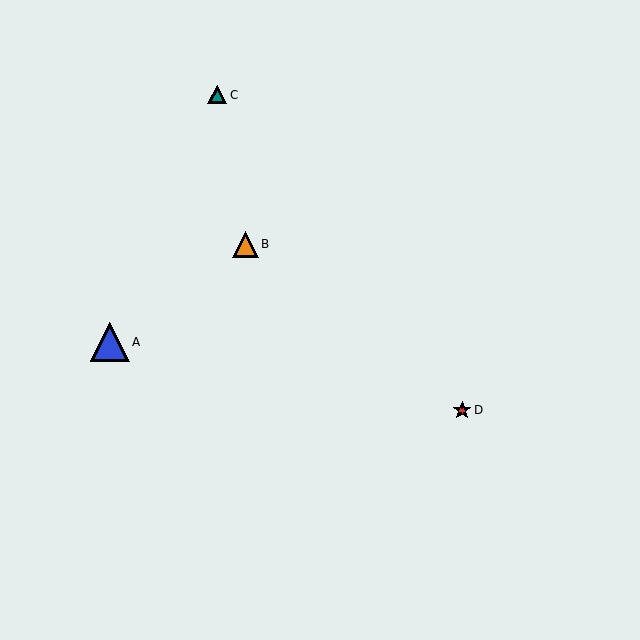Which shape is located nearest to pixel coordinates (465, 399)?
The red star (labeled D) at (462, 410) is nearest to that location.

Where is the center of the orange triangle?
The center of the orange triangle is at (245, 244).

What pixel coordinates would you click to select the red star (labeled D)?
Click at (462, 410) to select the red star D.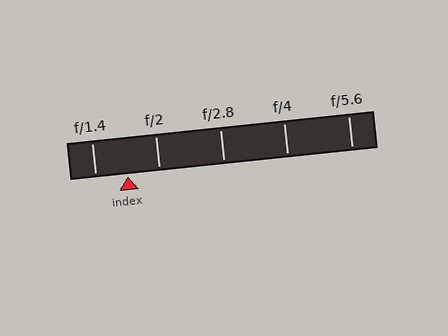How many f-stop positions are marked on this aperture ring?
There are 5 f-stop positions marked.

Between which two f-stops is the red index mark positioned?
The index mark is between f/1.4 and f/2.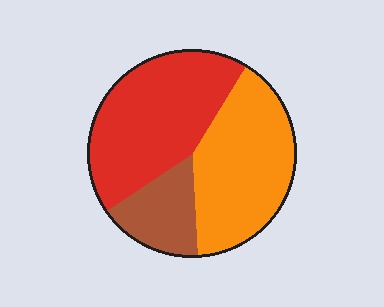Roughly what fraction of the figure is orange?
Orange covers roughly 40% of the figure.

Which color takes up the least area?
Brown, at roughly 15%.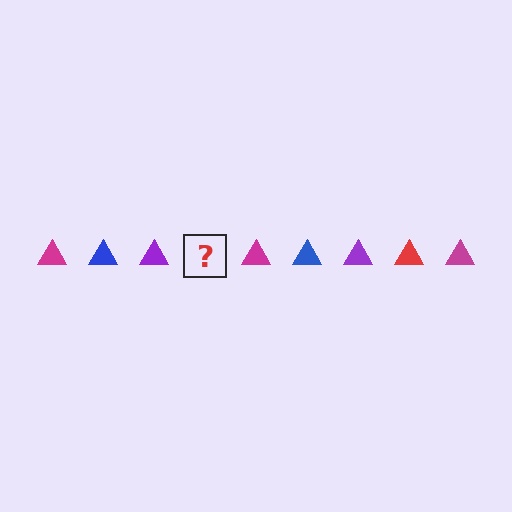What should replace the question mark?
The question mark should be replaced with a red triangle.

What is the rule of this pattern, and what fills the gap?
The rule is that the pattern cycles through magenta, blue, purple, red triangles. The gap should be filled with a red triangle.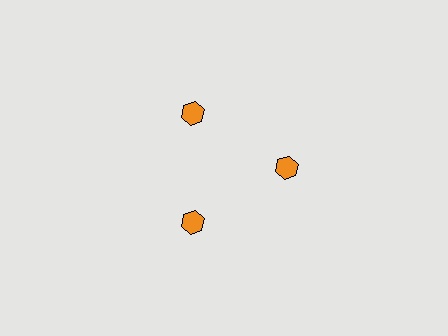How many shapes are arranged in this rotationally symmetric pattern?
There are 3 shapes, arranged in 3 groups of 1.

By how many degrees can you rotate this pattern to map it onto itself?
The pattern maps onto itself every 120 degrees of rotation.